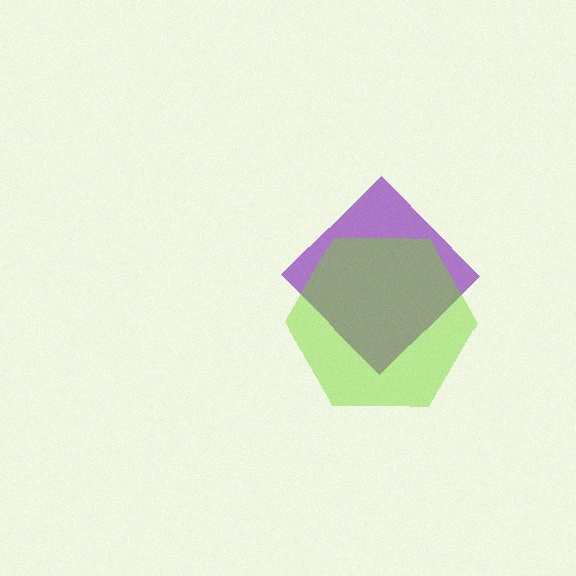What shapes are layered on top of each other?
The layered shapes are: a purple diamond, a lime hexagon.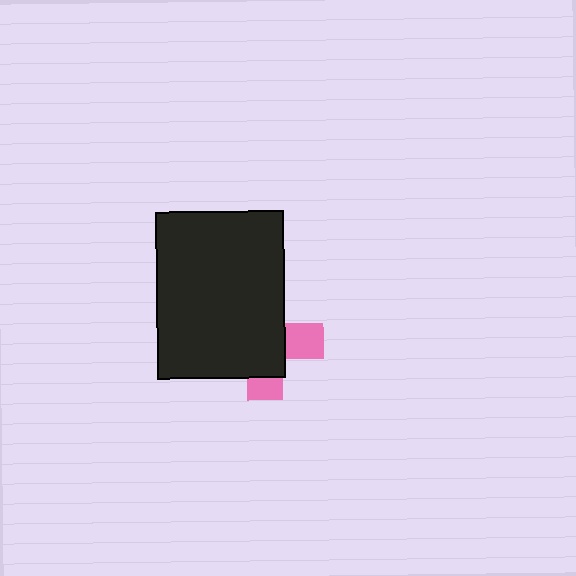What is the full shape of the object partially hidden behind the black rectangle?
The partially hidden object is a pink cross.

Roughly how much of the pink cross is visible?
A small part of it is visible (roughly 30%).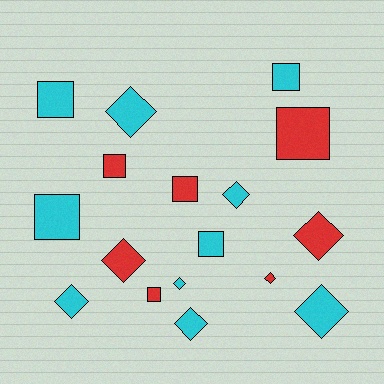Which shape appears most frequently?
Diamond, with 9 objects.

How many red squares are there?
There are 4 red squares.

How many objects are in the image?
There are 17 objects.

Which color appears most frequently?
Cyan, with 10 objects.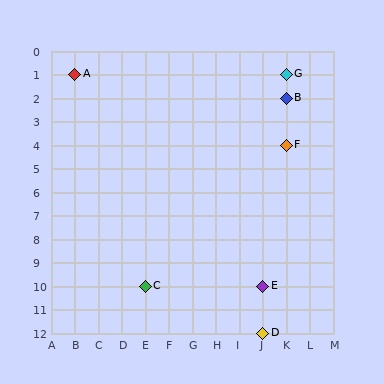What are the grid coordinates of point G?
Point G is at grid coordinates (K, 1).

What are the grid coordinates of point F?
Point F is at grid coordinates (K, 4).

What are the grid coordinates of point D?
Point D is at grid coordinates (J, 12).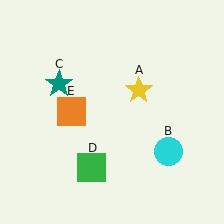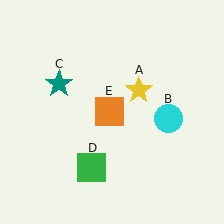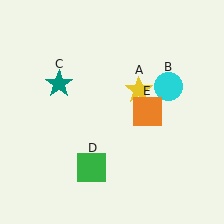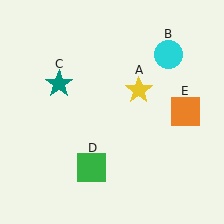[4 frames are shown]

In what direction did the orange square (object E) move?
The orange square (object E) moved right.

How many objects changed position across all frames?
2 objects changed position: cyan circle (object B), orange square (object E).